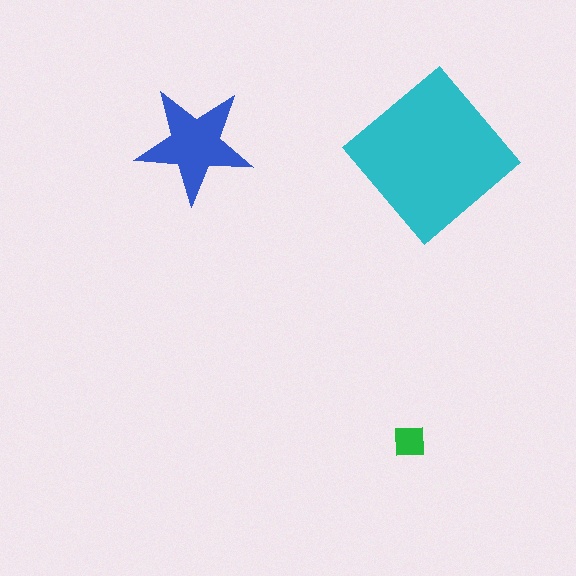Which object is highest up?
The blue star is topmost.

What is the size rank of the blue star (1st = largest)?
2nd.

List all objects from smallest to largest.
The green square, the blue star, the cyan diamond.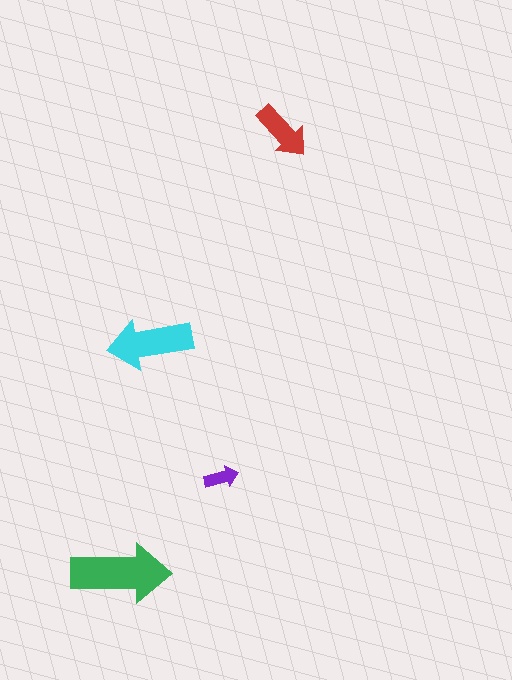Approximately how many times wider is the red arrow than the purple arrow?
About 1.5 times wider.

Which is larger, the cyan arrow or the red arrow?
The cyan one.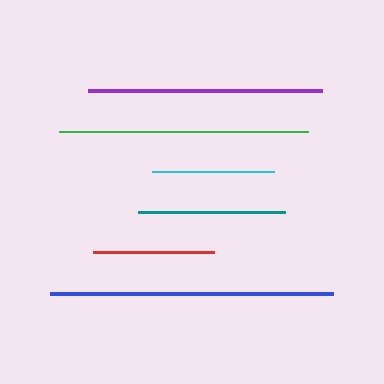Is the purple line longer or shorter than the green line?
The green line is longer than the purple line.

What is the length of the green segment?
The green segment is approximately 249 pixels long.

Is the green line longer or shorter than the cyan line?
The green line is longer than the cyan line.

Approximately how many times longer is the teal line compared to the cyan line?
The teal line is approximately 1.2 times the length of the cyan line.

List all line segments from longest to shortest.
From longest to shortest: blue, green, purple, teal, cyan, red.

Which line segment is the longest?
The blue line is the longest at approximately 284 pixels.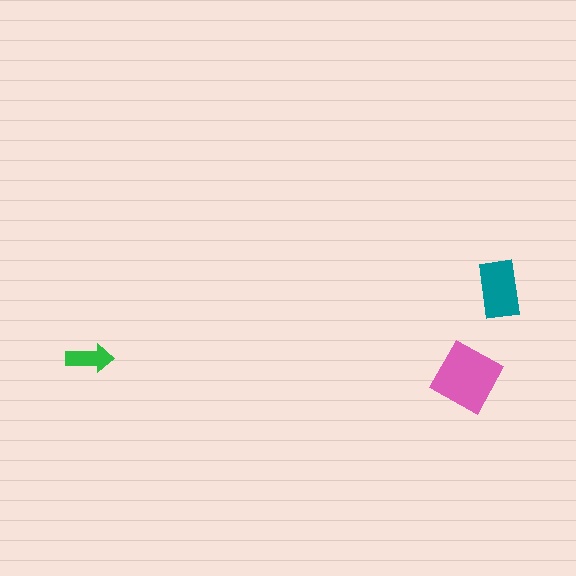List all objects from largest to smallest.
The pink square, the teal rectangle, the green arrow.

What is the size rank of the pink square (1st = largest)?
1st.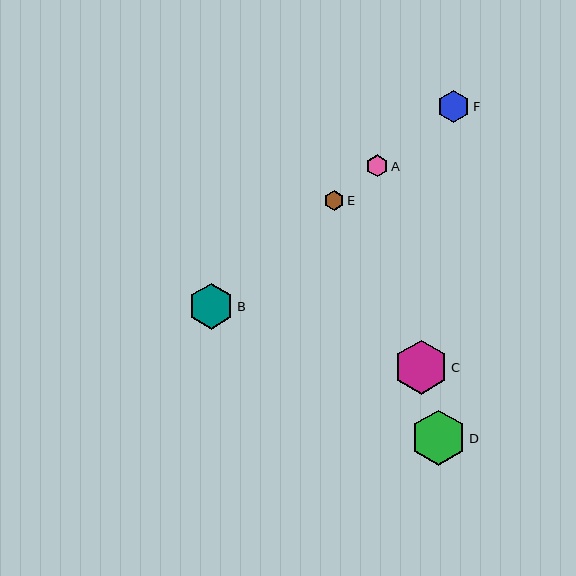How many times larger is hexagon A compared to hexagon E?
Hexagon A is approximately 1.1 times the size of hexagon E.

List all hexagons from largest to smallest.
From largest to smallest: D, C, B, F, A, E.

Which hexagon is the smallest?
Hexagon E is the smallest with a size of approximately 19 pixels.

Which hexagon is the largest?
Hexagon D is the largest with a size of approximately 55 pixels.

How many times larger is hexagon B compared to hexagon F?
Hexagon B is approximately 1.4 times the size of hexagon F.